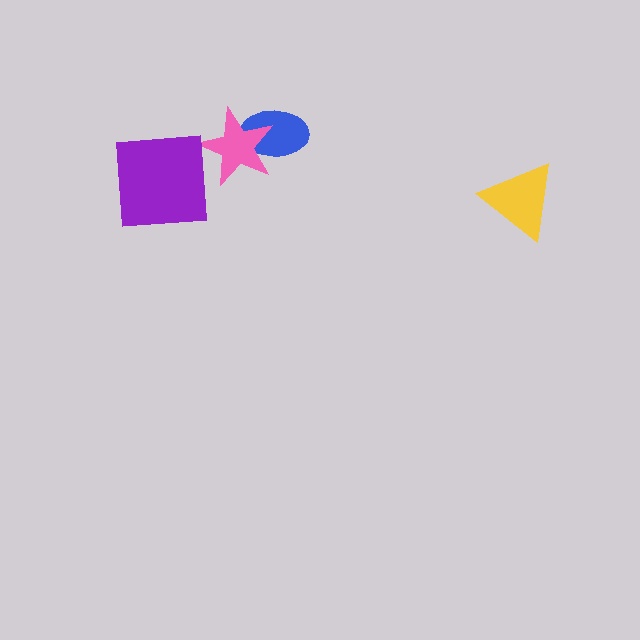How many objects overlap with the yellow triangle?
0 objects overlap with the yellow triangle.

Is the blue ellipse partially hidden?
Yes, it is partially covered by another shape.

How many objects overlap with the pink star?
1 object overlaps with the pink star.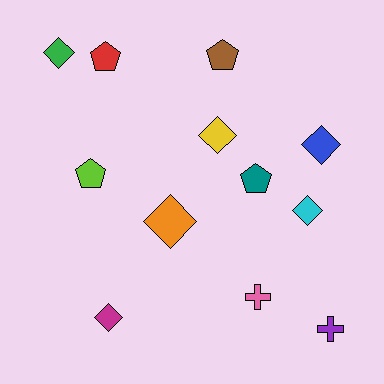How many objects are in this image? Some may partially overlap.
There are 12 objects.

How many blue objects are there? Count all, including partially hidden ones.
There is 1 blue object.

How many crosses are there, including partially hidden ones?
There are 2 crosses.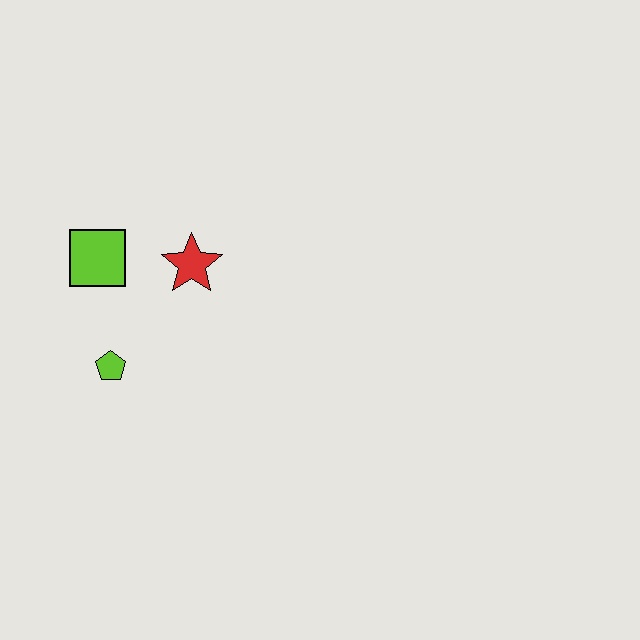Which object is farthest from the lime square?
The lime pentagon is farthest from the lime square.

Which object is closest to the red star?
The lime square is closest to the red star.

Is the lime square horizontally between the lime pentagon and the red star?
No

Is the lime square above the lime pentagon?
Yes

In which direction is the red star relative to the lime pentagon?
The red star is above the lime pentagon.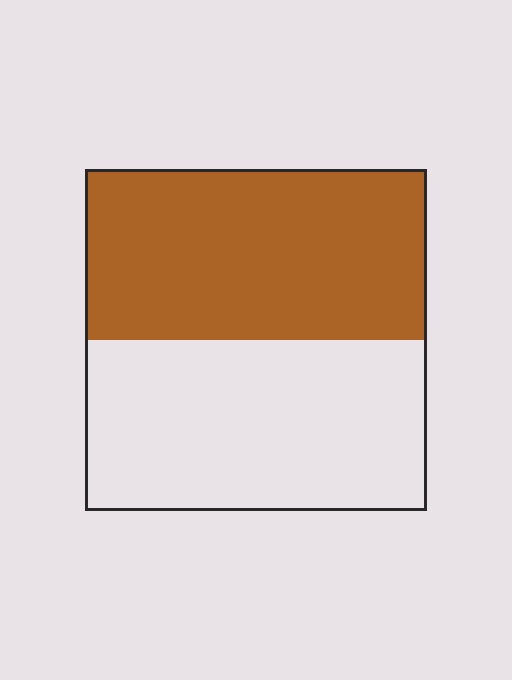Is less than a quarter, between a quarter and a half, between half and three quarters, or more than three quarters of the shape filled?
Between half and three quarters.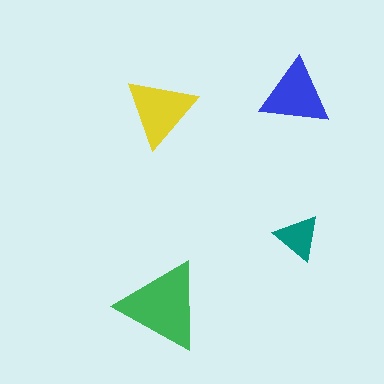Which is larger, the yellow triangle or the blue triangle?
The yellow one.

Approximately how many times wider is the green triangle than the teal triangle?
About 2 times wider.